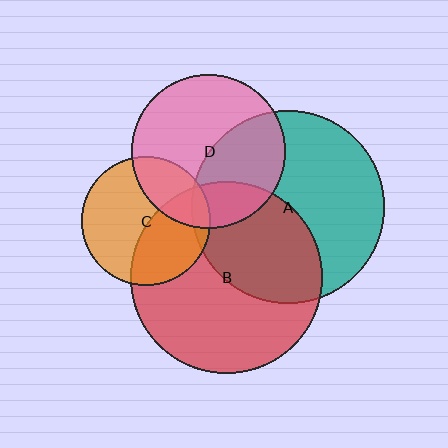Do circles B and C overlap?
Yes.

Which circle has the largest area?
Circle A (teal).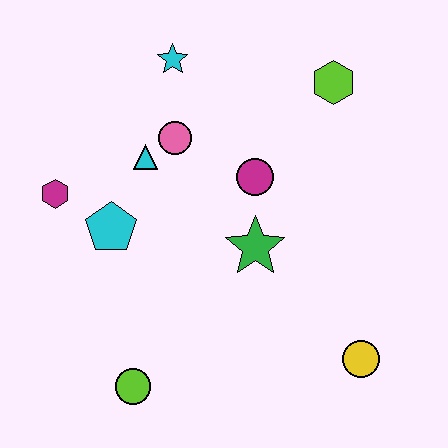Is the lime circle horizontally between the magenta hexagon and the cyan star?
Yes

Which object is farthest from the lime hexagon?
The lime circle is farthest from the lime hexagon.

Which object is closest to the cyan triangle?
The pink circle is closest to the cyan triangle.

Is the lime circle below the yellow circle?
Yes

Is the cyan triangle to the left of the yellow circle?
Yes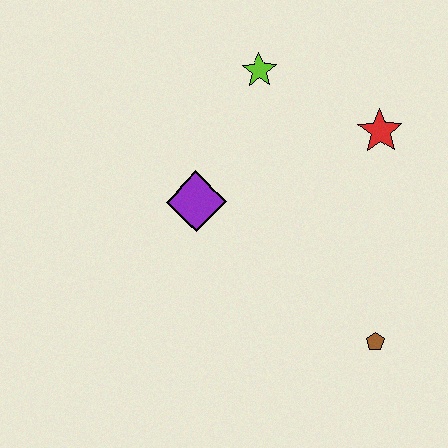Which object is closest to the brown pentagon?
The red star is closest to the brown pentagon.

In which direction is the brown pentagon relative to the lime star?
The brown pentagon is below the lime star.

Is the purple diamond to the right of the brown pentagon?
No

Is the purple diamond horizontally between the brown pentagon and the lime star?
No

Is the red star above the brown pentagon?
Yes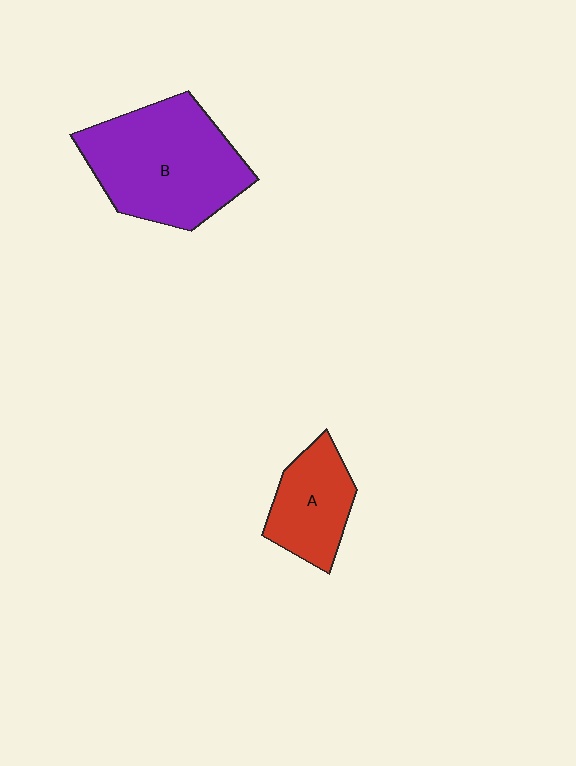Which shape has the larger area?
Shape B (purple).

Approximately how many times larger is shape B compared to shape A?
Approximately 2.0 times.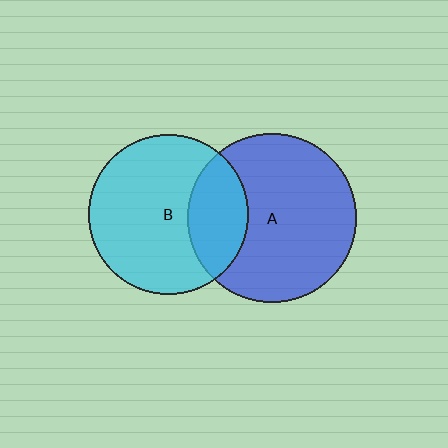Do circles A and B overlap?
Yes.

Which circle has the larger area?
Circle A (blue).